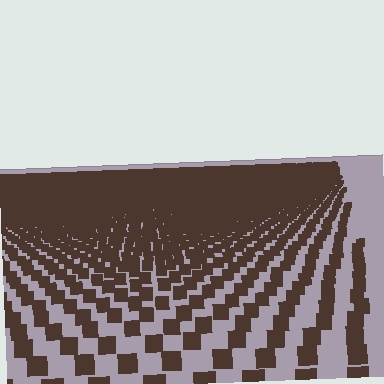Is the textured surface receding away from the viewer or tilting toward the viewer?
The surface is receding away from the viewer. Texture elements get smaller and denser toward the top.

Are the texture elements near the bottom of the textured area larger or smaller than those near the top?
Larger. Near the bottom, elements are closer to the viewer and appear at a bigger on-screen size.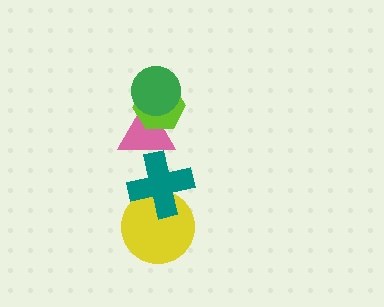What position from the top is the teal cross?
The teal cross is 4th from the top.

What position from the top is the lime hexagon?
The lime hexagon is 2nd from the top.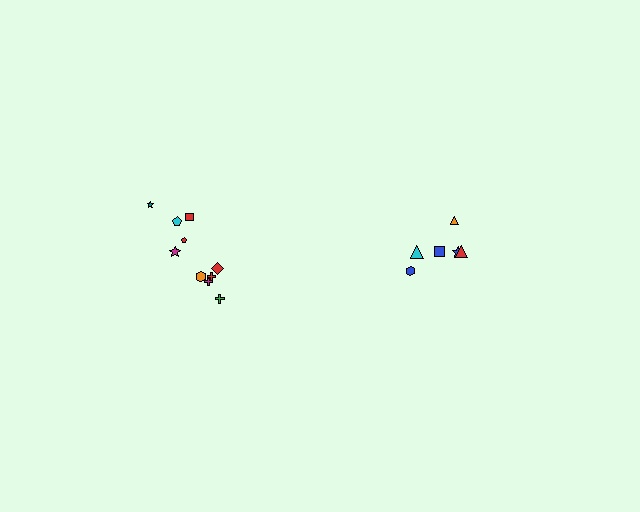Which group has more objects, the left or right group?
The left group.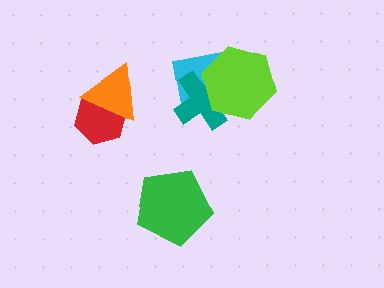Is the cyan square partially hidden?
Yes, it is partially covered by another shape.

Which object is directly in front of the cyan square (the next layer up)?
The teal cross is directly in front of the cyan square.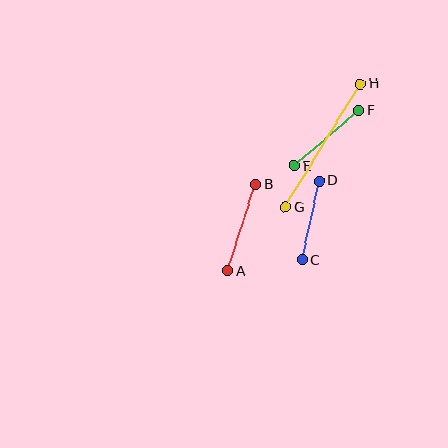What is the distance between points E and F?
The distance is approximately 85 pixels.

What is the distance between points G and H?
The distance is approximately 145 pixels.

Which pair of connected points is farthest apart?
Points G and H are farthest apart.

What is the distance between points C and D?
The distance is approximately 81 pixels.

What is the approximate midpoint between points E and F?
The midpoint is at approximately (327, 138) pixels.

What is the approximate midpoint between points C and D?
The midpoint is at approximately (311, 220) pixels.